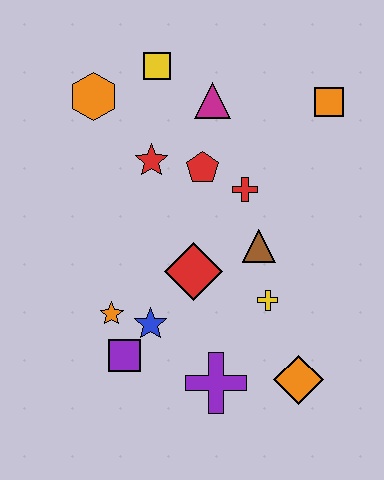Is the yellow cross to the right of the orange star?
Yes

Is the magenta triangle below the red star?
No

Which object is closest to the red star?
The red pentagon is closest to the red star.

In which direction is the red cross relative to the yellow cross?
The red cross is above the yellow cross.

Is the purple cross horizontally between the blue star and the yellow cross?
Yes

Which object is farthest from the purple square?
The orange square is farthest from the purple square.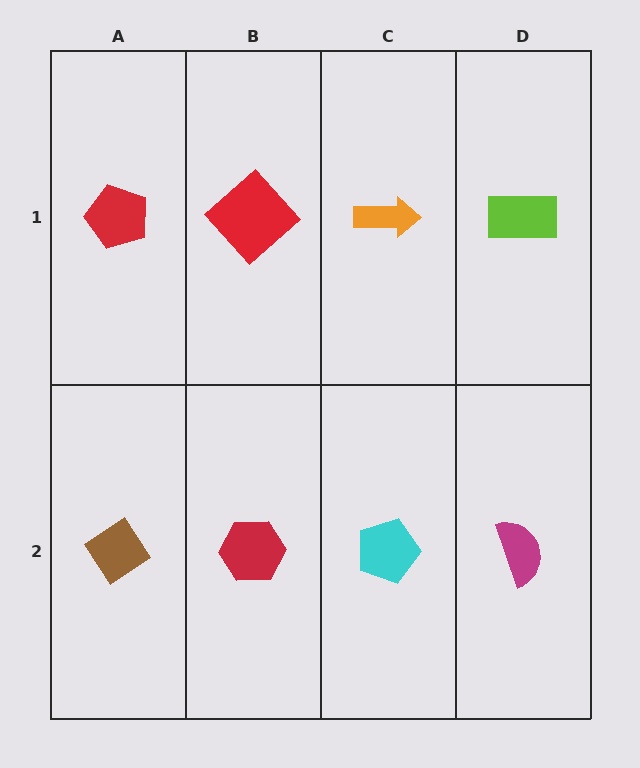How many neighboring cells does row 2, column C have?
3.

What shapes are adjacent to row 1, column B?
A red hexagon (row 2, column B), a red pentagon (row 1, column A), an orange arrow (row 1, column C).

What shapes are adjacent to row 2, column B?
A red diamond (row 1, column B), a brown diamond (row 2, column A), a cyan pentagon (row 2, column C).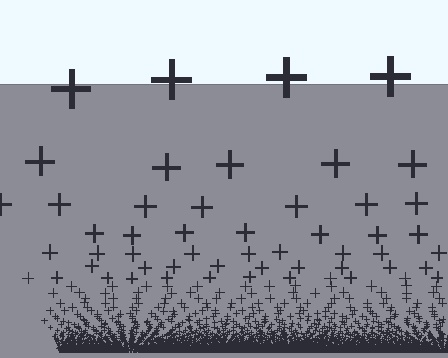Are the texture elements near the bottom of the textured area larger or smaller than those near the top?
Smaller. The gradient is inverted — elements near the bottom are smaller and denser.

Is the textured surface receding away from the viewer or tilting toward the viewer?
The surface appears to tilt toward the viewer. Texture elements get larger and sparser toward the top.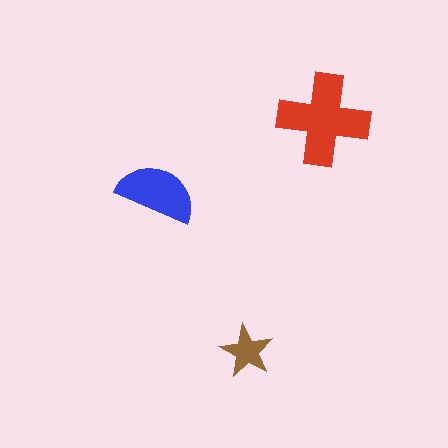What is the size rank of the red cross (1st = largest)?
1st.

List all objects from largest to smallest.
The red cross, the blue semicircle, the brown star.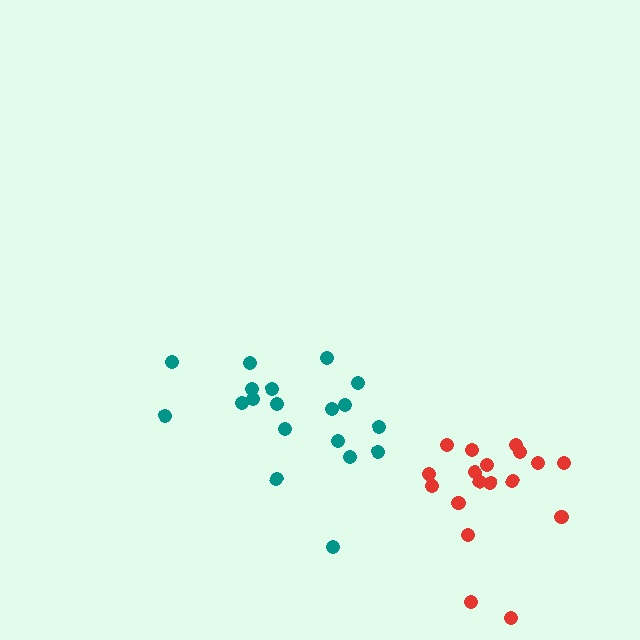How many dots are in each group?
Group 1: 19 dots, Group 2: 18 dots (37 total).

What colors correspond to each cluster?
The clusters are colored: teal, red.